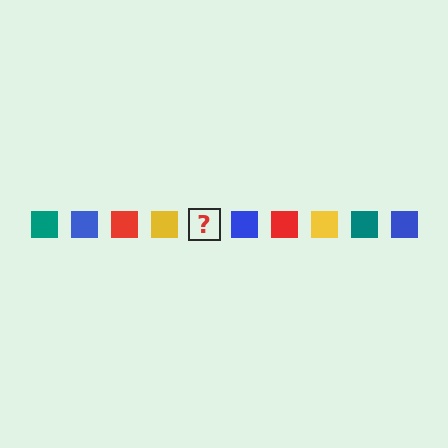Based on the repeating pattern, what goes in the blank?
The blank should be a teal square.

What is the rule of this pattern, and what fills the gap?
The rule is that the pattern cycles through teal, blue, red, yellow squares. The gap should be filled with a teal square.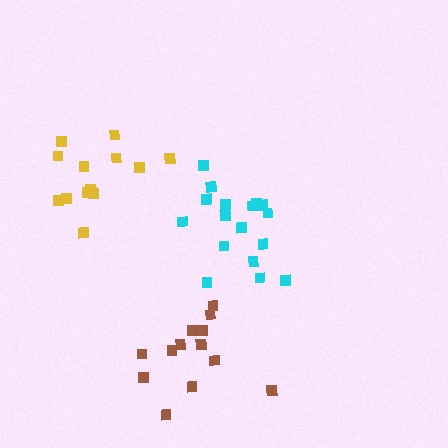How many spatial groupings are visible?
There are 3 spatial groupings.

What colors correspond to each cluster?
The clusters are colored: yellow, brown, cyan.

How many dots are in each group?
Group 1: 13 dots, Group 2: 13 dots, Group 3: 17 dots (43 total).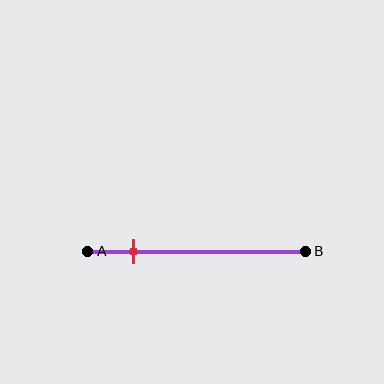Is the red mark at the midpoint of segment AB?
No, the mark is at about 20% from A, not at the 50% midpoint.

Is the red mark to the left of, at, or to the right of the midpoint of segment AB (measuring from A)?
The red mark is to the left of the midpoint of segment AB.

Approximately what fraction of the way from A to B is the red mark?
The red mark is approximately 20% of the way from A to B.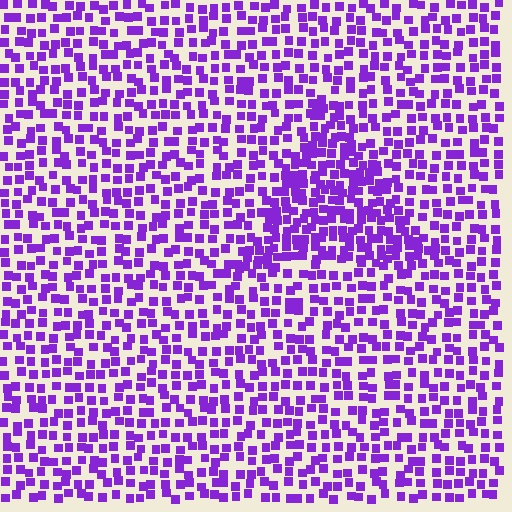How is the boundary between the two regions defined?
The boundary is defined by a change in element density (approximately 1.7x ratio). All elements are the same color, size, and shape.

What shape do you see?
I see a triangle.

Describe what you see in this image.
The image contains small purple elements arranged at two different densities. A triangle-shaped region is visible where the elements are more densely packed than the surrounding area.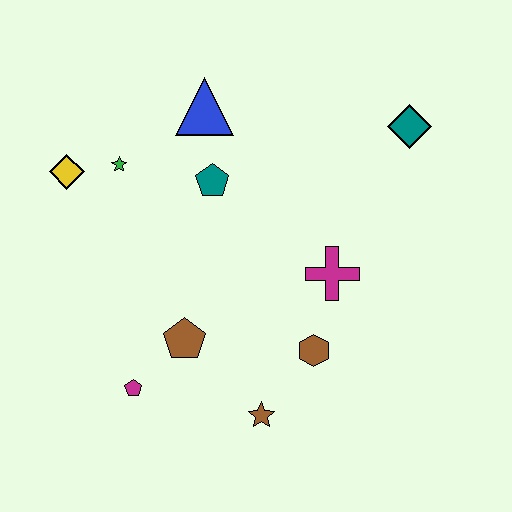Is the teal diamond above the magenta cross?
Yes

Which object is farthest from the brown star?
The teal diamond is farthest from the brown star.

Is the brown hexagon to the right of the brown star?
Yes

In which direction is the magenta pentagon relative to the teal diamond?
The magenta pentagon is to the left of the teal diamond.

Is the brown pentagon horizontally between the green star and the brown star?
Yes